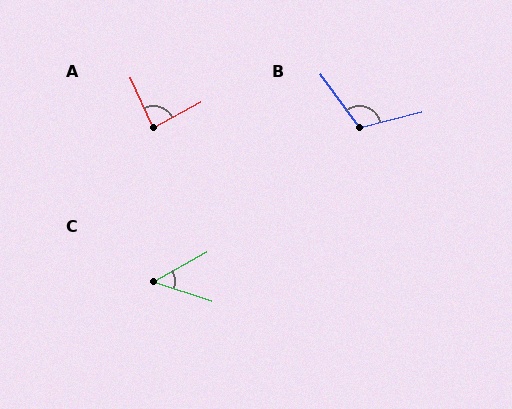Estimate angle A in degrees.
Approximately 86 degrees.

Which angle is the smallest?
C, at approximately 47 degrees.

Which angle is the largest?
B, at approximately 112 degrees.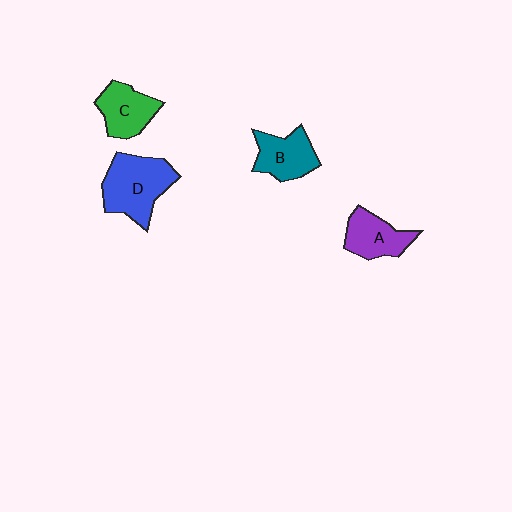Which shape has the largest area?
Shape D (blue).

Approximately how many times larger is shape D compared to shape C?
Approximately 1.5 times.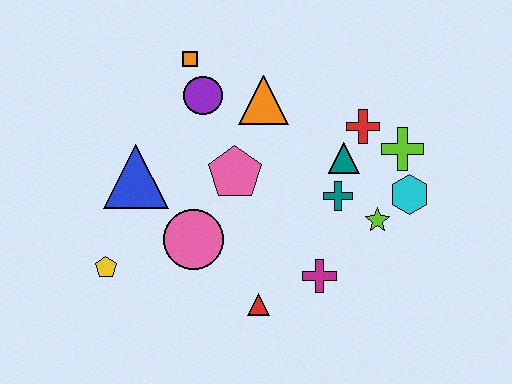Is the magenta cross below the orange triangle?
Yes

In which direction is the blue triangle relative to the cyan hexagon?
The blue triangle is to the left of the cyan hexagon.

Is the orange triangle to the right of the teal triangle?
No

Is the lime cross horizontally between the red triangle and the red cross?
No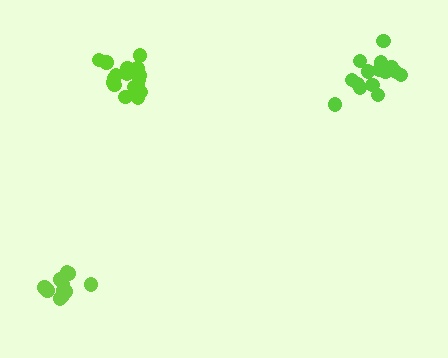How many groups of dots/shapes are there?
There are 3 groups.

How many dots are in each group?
Group 1: 17 dots, Group 2: 12 dots, Group 3: 16 dots (45 total).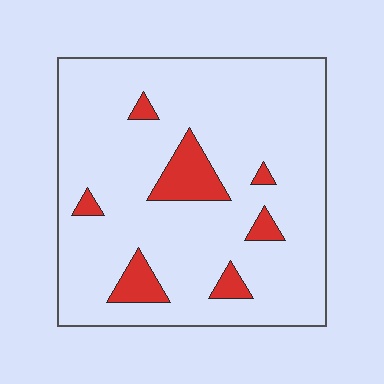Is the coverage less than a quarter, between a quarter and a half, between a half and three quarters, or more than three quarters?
Less than a quarter.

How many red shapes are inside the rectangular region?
7.